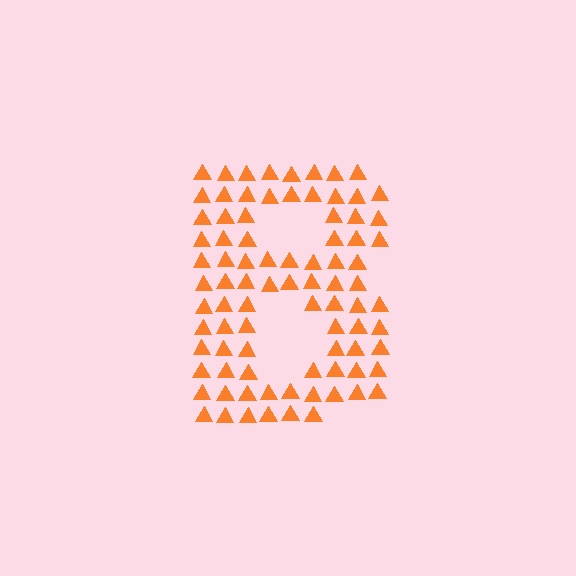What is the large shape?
The large shape is the letter B.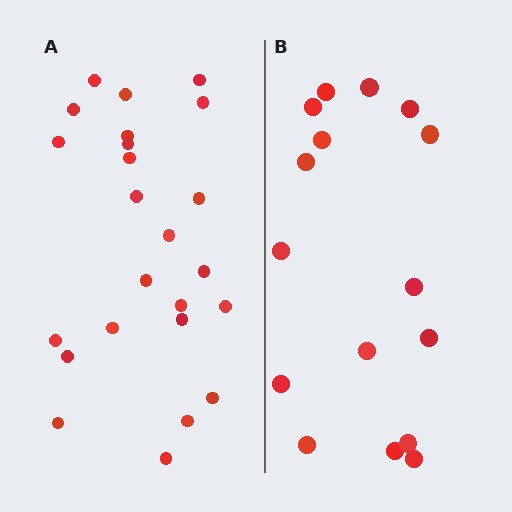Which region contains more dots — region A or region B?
Region A (the left region) has more dots.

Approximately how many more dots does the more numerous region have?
Region A has roughly 8 or so more dots than region B.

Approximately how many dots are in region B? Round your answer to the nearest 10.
About 20 dots. (The exact count is 16, which rounds to 20.)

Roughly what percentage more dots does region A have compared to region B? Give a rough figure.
About 50% more.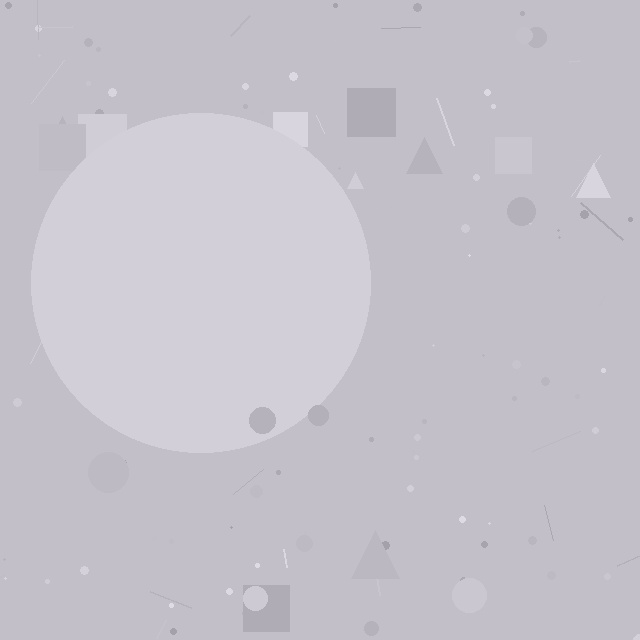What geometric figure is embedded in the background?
A circle is embedded in the background.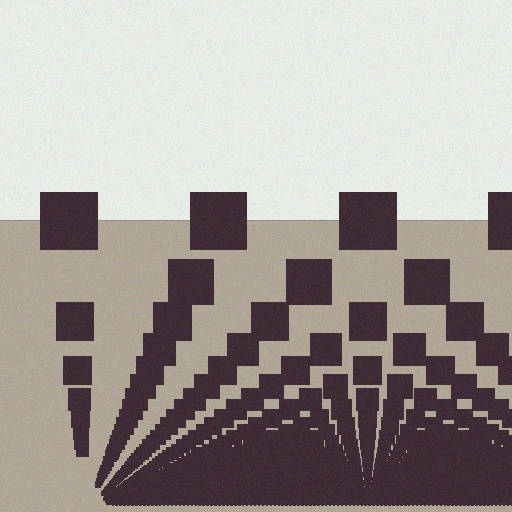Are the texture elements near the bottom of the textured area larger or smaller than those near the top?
Smaller. The gradient is inverted — elements near the bottom are smaller and denser.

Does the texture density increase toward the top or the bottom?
Density increases toward the bottom.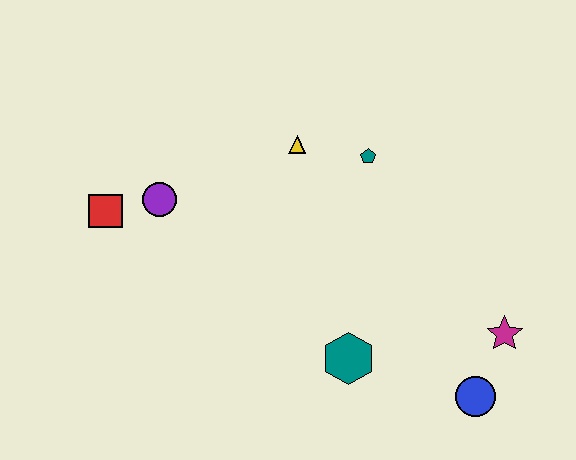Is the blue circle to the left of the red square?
No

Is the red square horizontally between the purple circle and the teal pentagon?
No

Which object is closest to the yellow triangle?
The teal pentagon is closest to the yellow triangle.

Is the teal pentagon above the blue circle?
Yes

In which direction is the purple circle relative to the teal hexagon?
The purple circle is to the left of the teal hexagon.